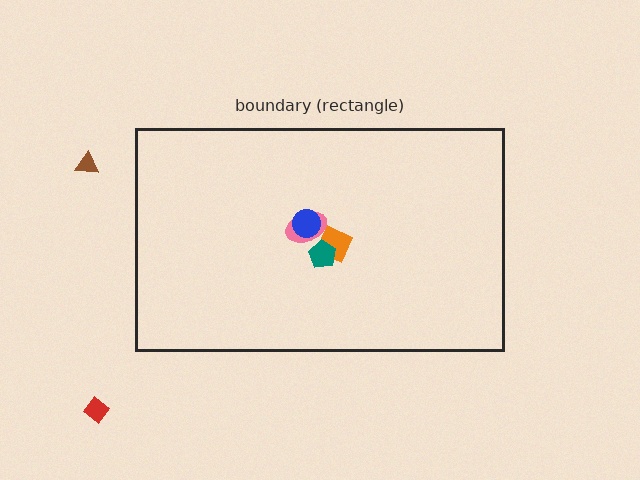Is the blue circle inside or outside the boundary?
Inside.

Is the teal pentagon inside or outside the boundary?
Inside.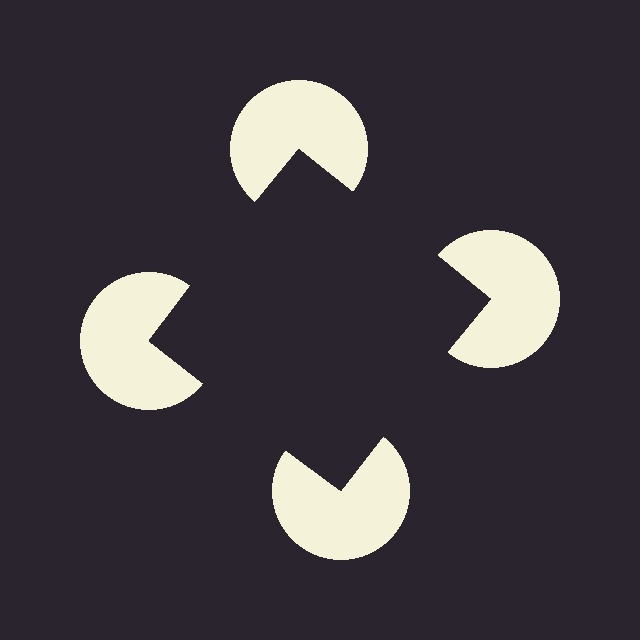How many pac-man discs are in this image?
There are 4 — one at each vertex of the illusory square.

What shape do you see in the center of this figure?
An illusory square — its edges are inferred from the aligned wedge cuts in the pac-man discs, not physically drawn.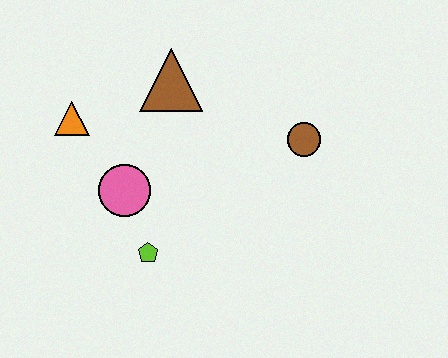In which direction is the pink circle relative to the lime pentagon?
The pink circle is above the lime pentagon.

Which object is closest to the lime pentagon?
The pink circle is closest to the lime pentagon.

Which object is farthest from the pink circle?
The brown circle is farthest from the pink circle.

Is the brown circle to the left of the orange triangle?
No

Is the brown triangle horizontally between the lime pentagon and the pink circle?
No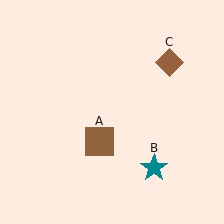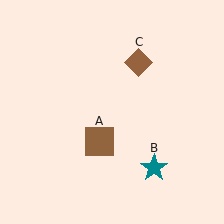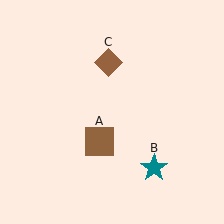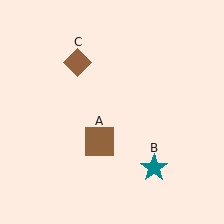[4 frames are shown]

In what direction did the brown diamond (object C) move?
The brown diamond (object C) moved left.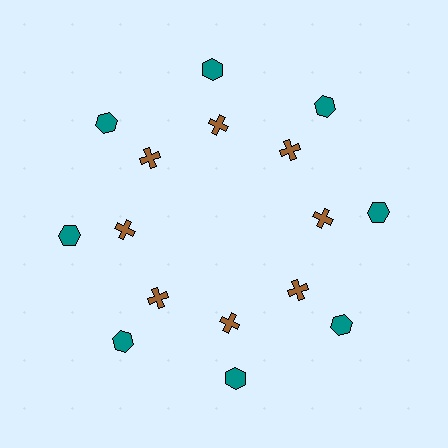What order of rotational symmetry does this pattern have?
This pattern has 8-fold rotational symmetry.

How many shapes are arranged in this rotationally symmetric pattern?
There are 16 shapes, arranged in 8 groups of 2.